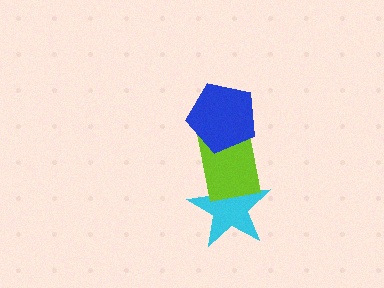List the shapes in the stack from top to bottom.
From top to bottom: the blue pentagon, the lime rectangle, the cyan star.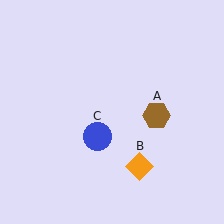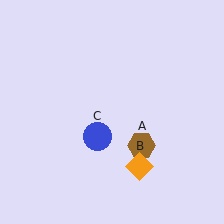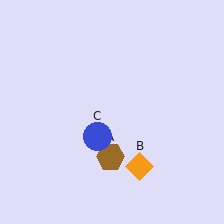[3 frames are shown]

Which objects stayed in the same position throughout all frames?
Orange diamond (object B) and blue circle (object C) remained stationary.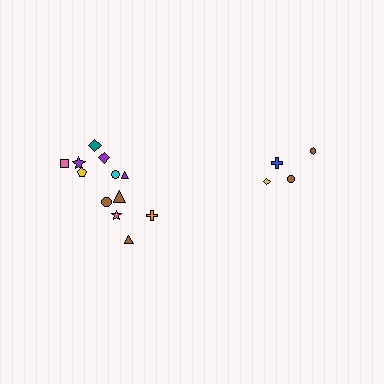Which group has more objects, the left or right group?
The left group.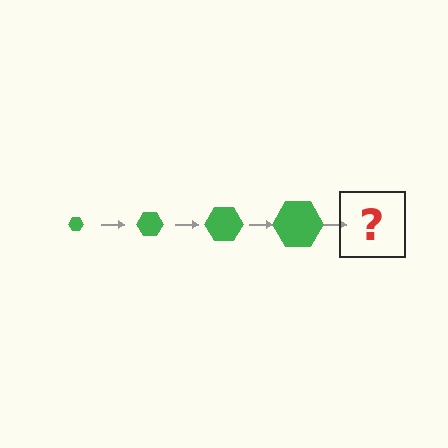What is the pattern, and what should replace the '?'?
The pattern is that the hexagon gets progressively larger each step. The '?' should be a green hexagon, larger than the previous one.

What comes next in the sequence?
The next element should be a green hexagon, larger than the previous one.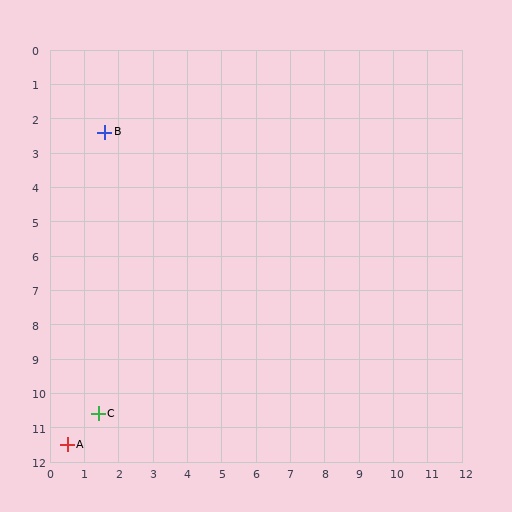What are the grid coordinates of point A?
Point A is at approximately (0.5, 11.5).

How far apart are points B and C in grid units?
Points B and C are about 8.2 grid units apart.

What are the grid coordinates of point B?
Point B is at approximately (1.6, 2.4).